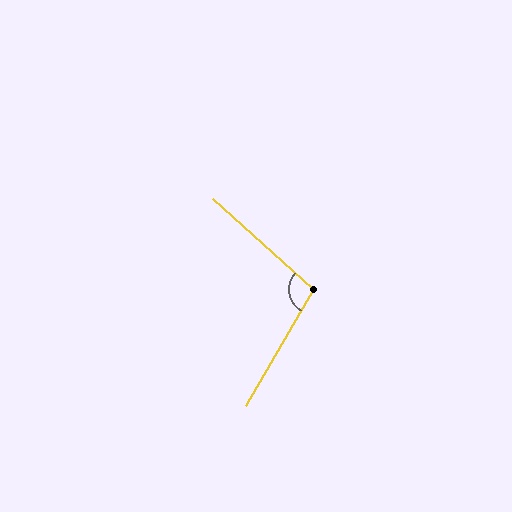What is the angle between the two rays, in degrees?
Approximately 102 degrees.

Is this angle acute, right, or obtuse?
It is obtuse.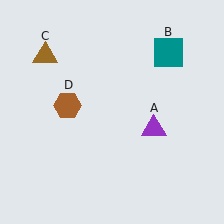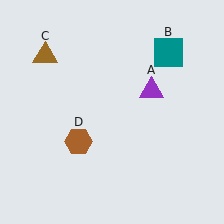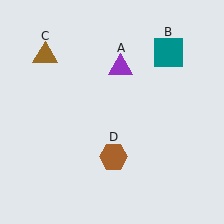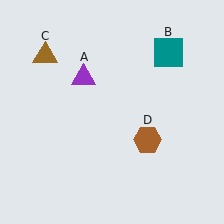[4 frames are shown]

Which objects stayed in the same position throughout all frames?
Teal square (object B) and brown triangle (object C) remained stationary.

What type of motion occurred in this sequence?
The purple triangle (object A), brown hexagon (object D) rotated counterclockwise around the center of the scene.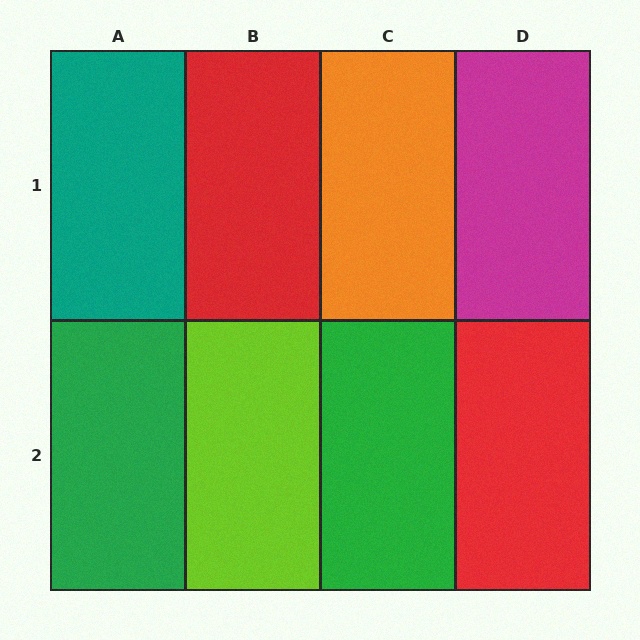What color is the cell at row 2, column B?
Lime.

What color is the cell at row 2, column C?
Green.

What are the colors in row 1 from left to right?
Teal, red, orange, magenta.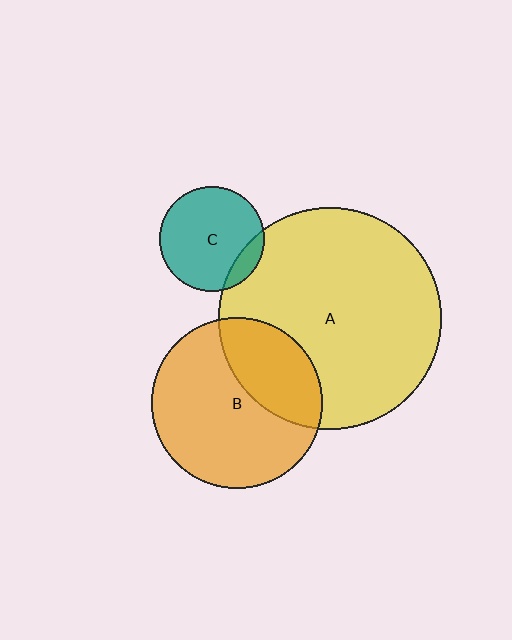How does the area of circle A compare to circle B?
Approximately 1.7 times.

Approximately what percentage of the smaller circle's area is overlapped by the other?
Approximately 30%.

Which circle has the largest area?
Circle A (yellow).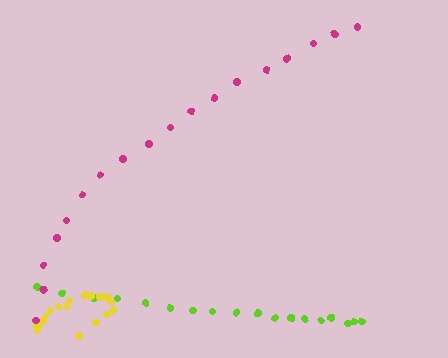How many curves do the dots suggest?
There are 3 distinct paths.